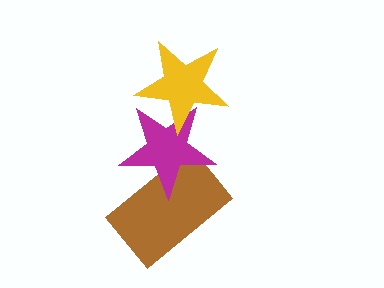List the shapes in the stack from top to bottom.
From top to bottom: the yellow star, the magenta star, the brown rectangle.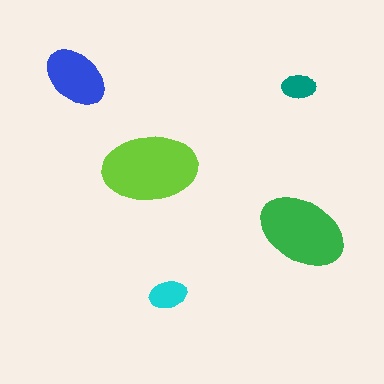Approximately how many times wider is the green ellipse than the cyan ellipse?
About 2.5 times wider.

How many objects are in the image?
There are 5 objects in the image.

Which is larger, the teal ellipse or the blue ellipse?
The blue one.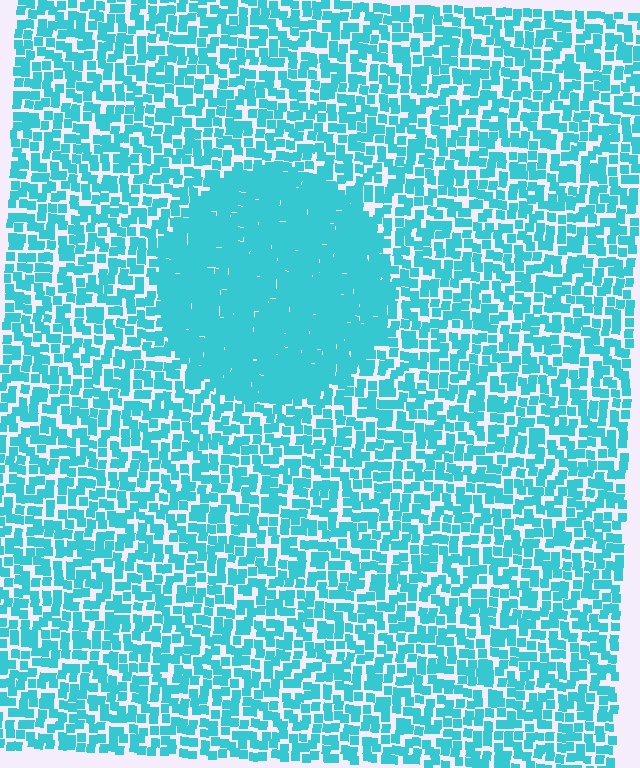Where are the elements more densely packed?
The elements are more densely packed inside the circle boundary.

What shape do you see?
I see a circle.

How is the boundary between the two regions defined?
The boundary is defined by a change in element density (approximately 2.1x ratio). All elements are the same color, size, and shape.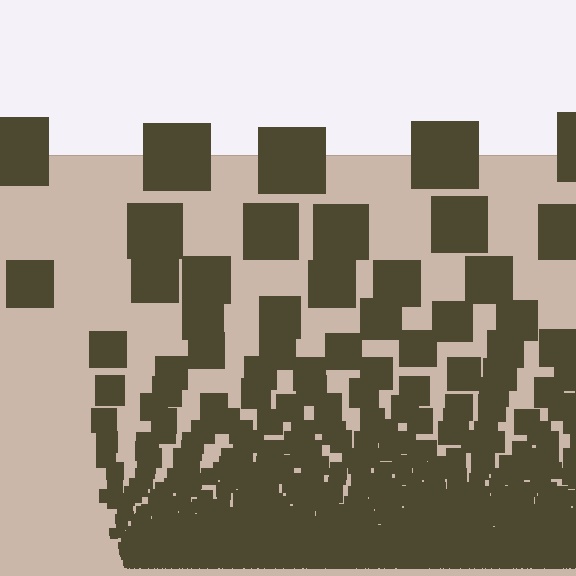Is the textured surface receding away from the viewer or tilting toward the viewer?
The surface appears to tilt toward the viewer. Texture elements get larger and sparser toward the top.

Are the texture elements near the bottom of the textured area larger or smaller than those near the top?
Smaller. The gradient is inverted — elements near the bottom are smaller and denser.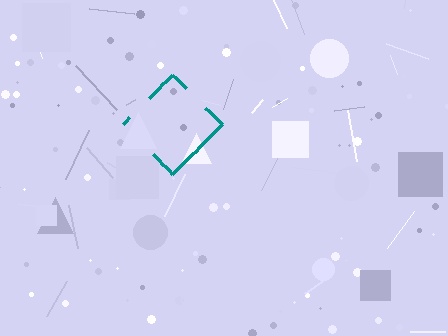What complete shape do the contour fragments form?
The contour fragments form a diamond.